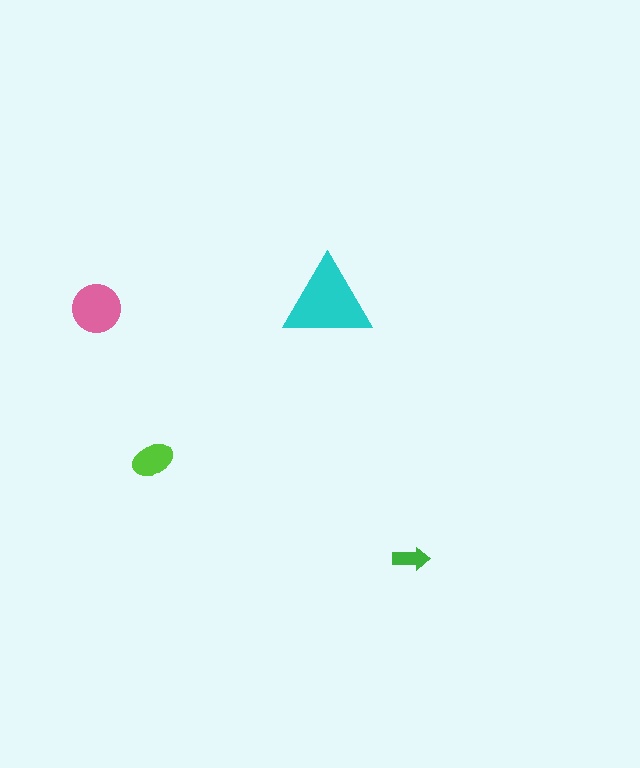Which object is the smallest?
The green arrow.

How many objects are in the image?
There are 4 objects in the image.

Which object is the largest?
The cyan triangle.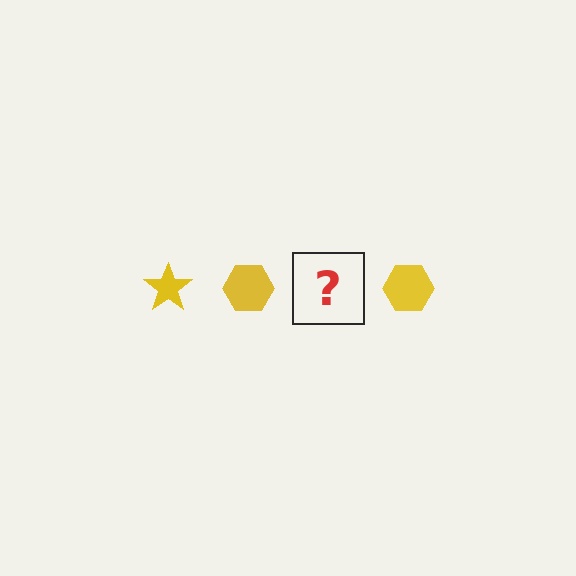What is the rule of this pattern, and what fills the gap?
The rule is that the pattern cycles through star, hexagon shapes in yellow. The gap should be filled with a yellow star.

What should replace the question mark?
The question mark should be replaced with a yellow star.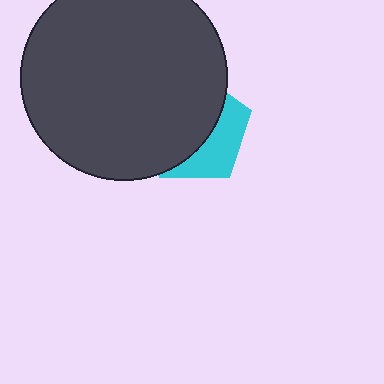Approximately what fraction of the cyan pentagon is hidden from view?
Roughly 64% of the cyan pentagon is hidden behind the dark gray circle.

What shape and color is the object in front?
The object in front is a dark gray circle.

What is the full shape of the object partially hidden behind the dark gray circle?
The partially hidden object is a cyan pentagon.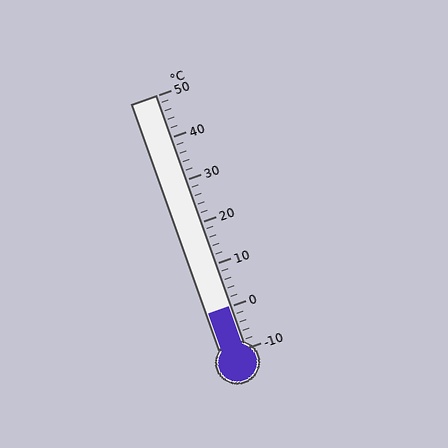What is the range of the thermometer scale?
The thermometer scale ranges from -10°C to 50°C.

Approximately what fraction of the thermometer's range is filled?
The thermometer is filled to approximately 15% of its range.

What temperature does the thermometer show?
The thermometer shows approximately 0°C.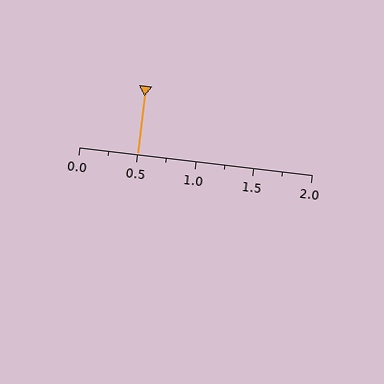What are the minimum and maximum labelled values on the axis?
The axis runs from 0.0 to 2.0.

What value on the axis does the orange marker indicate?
The marker indicates approximately 0.5.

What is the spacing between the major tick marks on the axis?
The major ticks are spaced 0.5 apart.